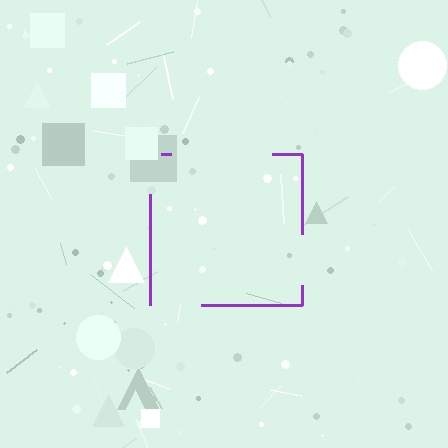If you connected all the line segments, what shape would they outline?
They would outline a square.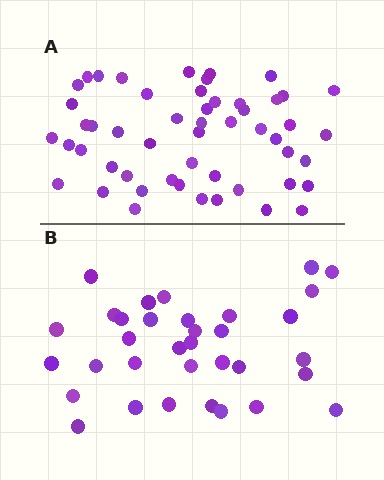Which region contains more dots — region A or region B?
Region A (the top region) has more dots.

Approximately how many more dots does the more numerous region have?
Region A has approximately 20 more dots than region B.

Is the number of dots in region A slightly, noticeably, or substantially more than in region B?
Region A has substantially more. The ratio is roughly 1.5 to 1.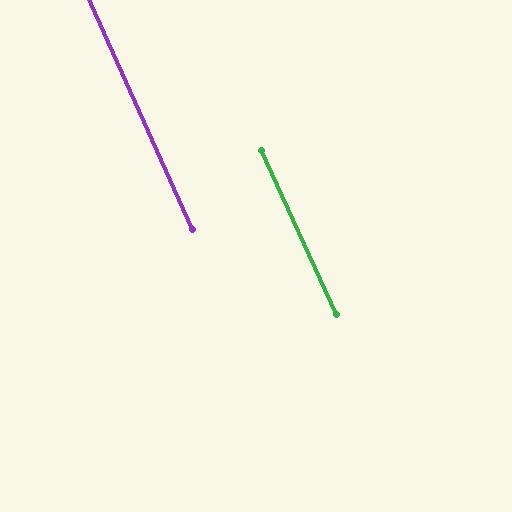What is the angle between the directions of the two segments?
Approximately 0 degrees.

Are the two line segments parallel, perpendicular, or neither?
Parallel — their directions differ by only 0.3°.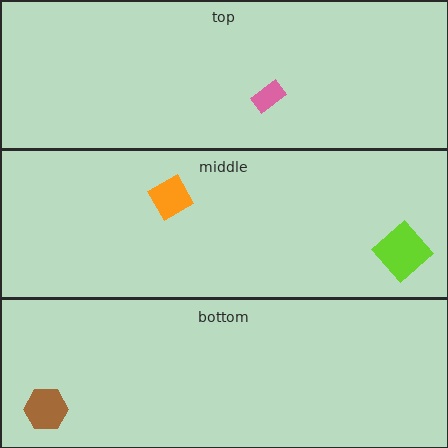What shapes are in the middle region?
The orange diamond, the lime diamond.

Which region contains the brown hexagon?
The bottom region.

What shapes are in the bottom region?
The brown hexagon.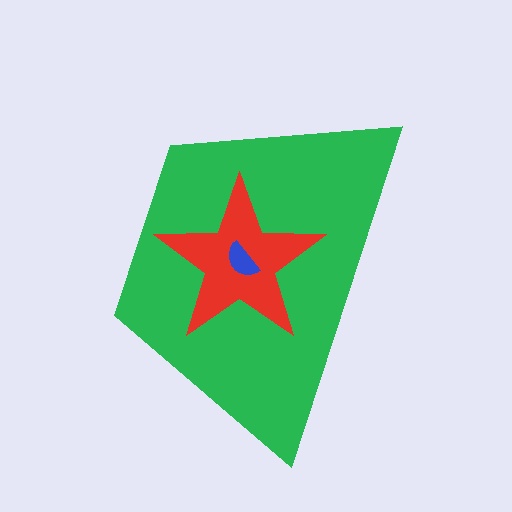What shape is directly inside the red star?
The blue semicircle.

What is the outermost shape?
The green trapezoid.